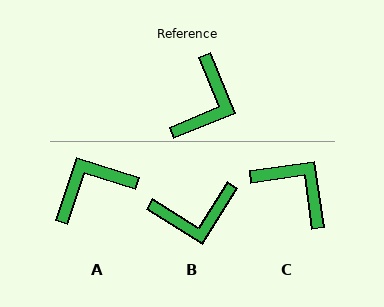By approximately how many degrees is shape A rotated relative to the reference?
Approximately 140 degrees counter-clockwise.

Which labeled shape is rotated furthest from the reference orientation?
A, about 140 degrees away.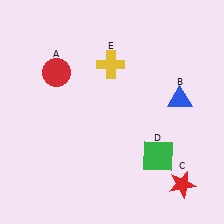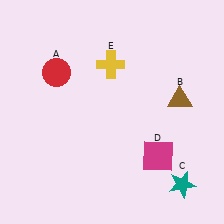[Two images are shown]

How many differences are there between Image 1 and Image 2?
There are 3 differences between the two images.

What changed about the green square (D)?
In Image 1, D is green. In Image 2, it changed to magenta.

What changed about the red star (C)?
In Image 1, C is red. In Image 2, it changed to teal.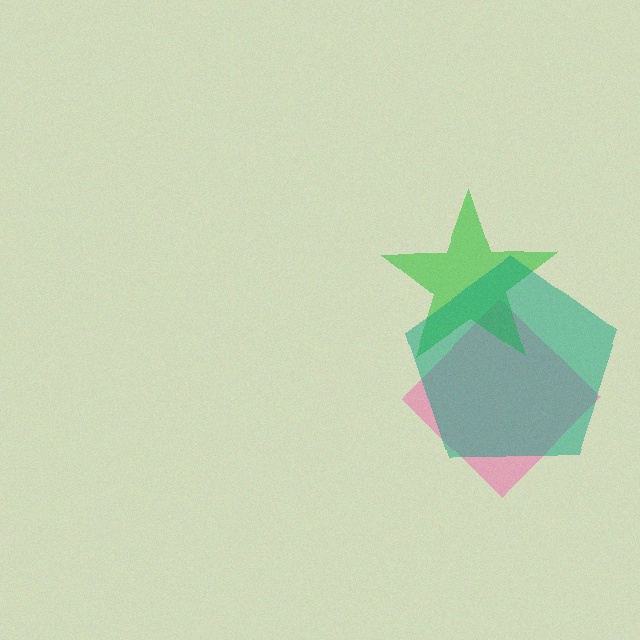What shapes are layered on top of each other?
The layered shapes are: a pink diamond, a green star, a teal pentagon.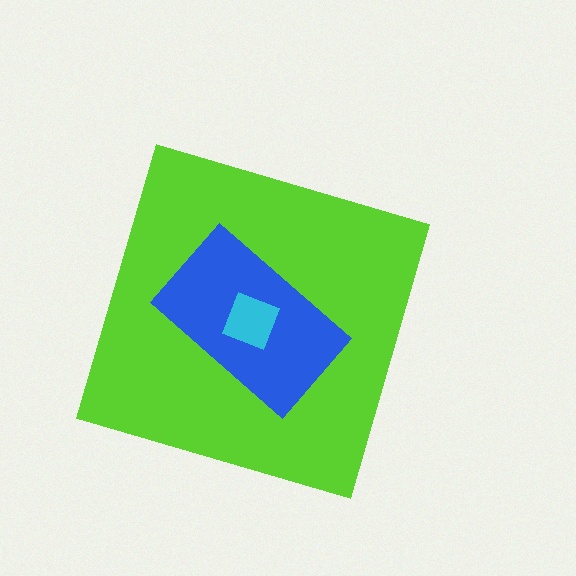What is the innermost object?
The cyan square.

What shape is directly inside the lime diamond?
The blue rectangle.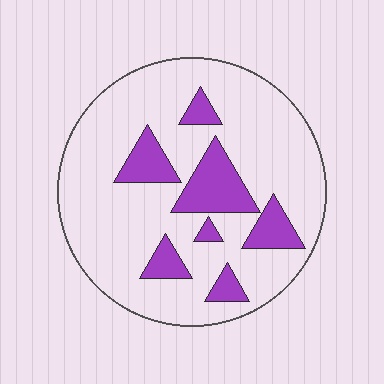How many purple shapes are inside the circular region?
7.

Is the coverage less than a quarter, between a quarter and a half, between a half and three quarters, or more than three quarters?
Less than a quarter.